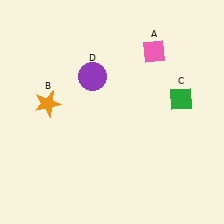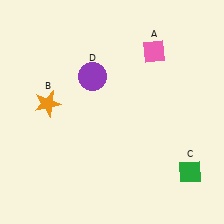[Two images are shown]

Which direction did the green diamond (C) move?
The green diamond (C) moved down.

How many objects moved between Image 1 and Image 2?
1 object moved between the two images.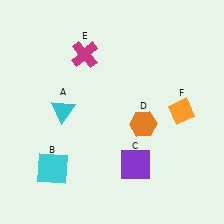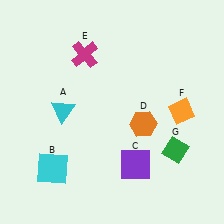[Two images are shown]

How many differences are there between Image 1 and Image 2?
There is 1 difference between the two images.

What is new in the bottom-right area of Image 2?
A green diamond (G) was added in the bottom-right area of Image 2.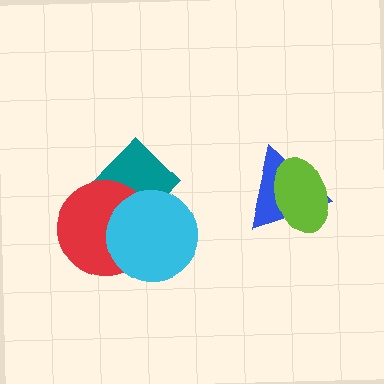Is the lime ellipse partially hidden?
No, no other shape covers it.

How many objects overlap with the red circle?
2 objects overlap with the red circle.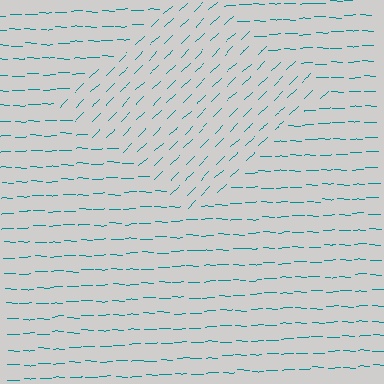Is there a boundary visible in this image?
Yes, there is a texture boundary formed by a change in line orientation.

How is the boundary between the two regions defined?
The boundary is defined purely by a change in line orientation (approximately 45 degrees difference). All lines are the same color and thickness.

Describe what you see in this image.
The image is filled with small teal line segments. A diamond region in the image has lines oriented differently from the surrounding lines, creating a visible texture boundary.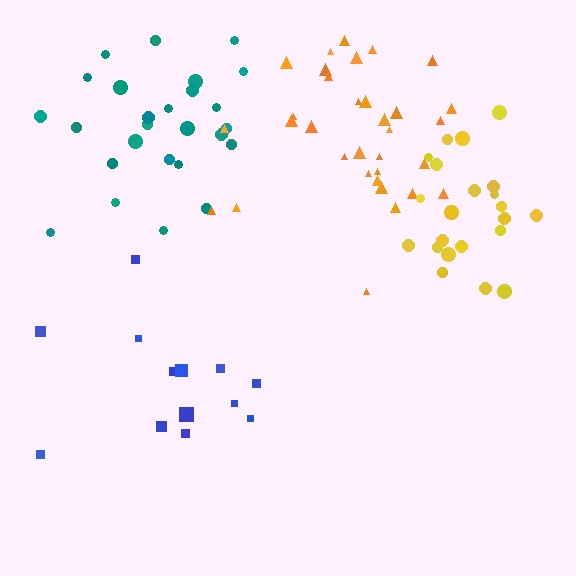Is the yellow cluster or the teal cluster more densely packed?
Yellow.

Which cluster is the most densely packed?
Yellow.